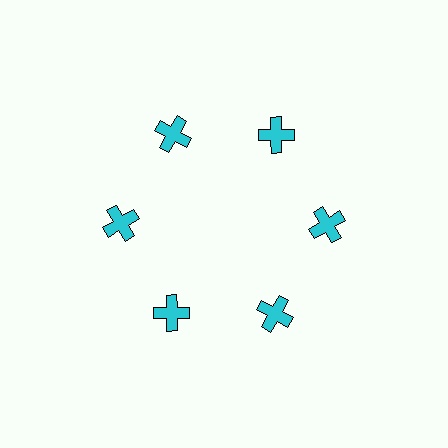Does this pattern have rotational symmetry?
Yes, this pattern has 6-fold rotational symmetry. It looks the same after rotating 60 degrees around the center.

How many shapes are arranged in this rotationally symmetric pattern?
There are 6 shapes, arranged in 6 groups of 1.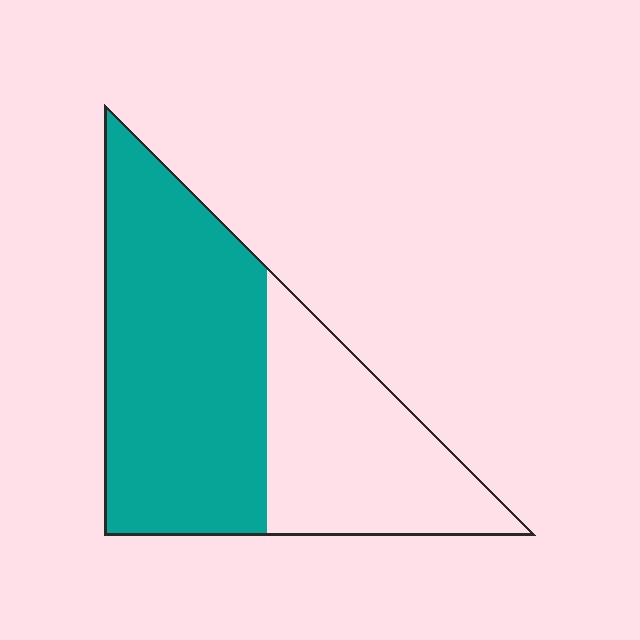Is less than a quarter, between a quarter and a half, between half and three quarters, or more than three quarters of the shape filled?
Between half and three quarters.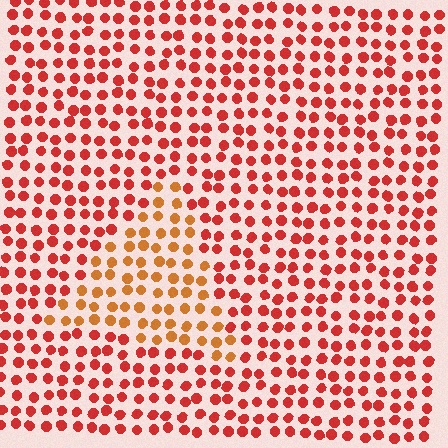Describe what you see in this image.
The image is filled with small red elements in a uniform arrangement. A triangle-shaped region is visible where the elements are tinted to a slightly different hue, forming a subtle color boundary.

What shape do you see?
I see a triangle.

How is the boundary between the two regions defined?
The boundary is defined purely by a slight shift in hue (about 29 degrees). Spacing, size, and orientation are identical on both sides.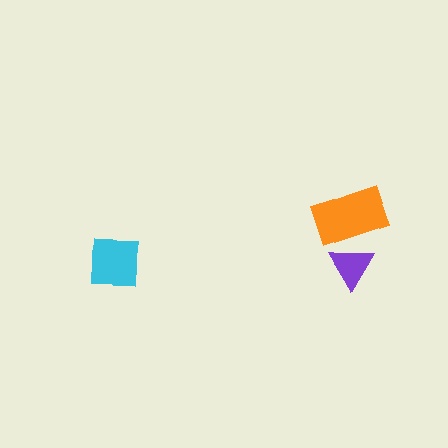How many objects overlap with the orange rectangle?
1 object overlaps with the orange rectangle.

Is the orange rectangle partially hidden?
Yes, it is partially covered by another shape.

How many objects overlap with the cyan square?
0 objects overlap with the cyan square.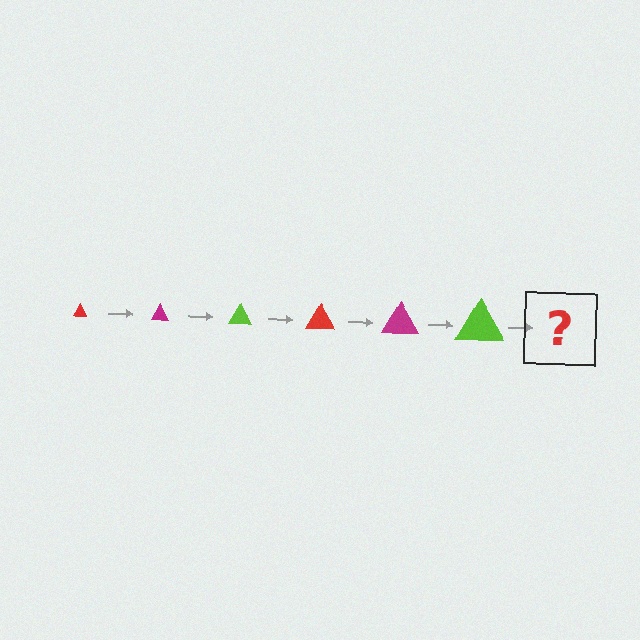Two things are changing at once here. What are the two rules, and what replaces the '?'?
The two rules are that the triangle grows larger each step and the color cycles through red, magenta, and lime. The '?' should be a red triangle, larger than the previous one.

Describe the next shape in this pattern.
It should be a red triangle, larger than the previous one.